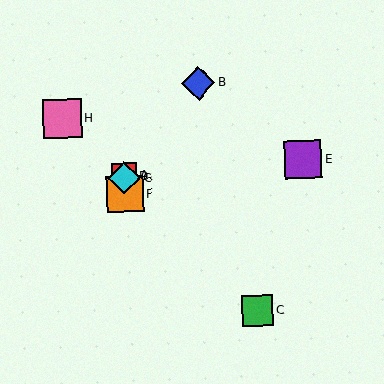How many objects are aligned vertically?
4 objects (A, D, F, G) are aligned vertically.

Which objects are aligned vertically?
Objects A, D, F, G are aligned vertically.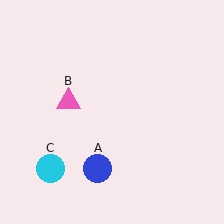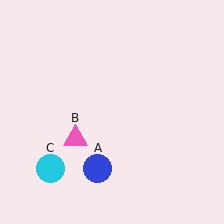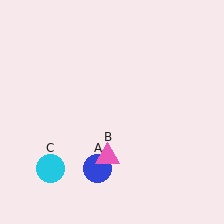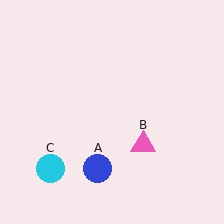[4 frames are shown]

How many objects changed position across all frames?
1 object changed position: pink triangle (object B).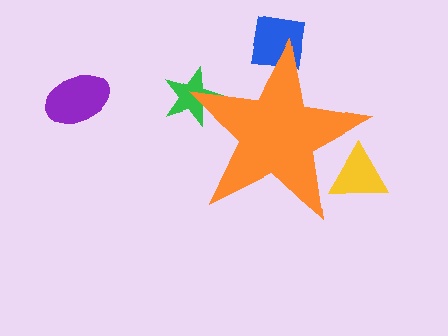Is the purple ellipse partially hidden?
No, the purple ellipse is fully visible.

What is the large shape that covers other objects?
An orange star.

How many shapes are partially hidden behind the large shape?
3 shapes are partially hidden.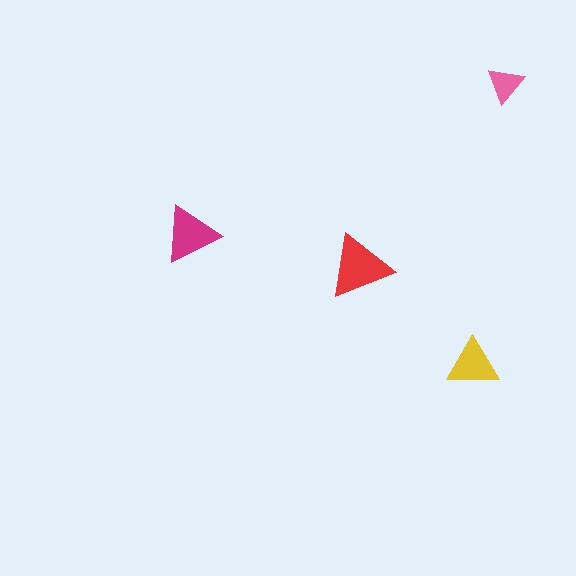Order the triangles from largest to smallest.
the red one, the magenta one, the yellow one, the pink one.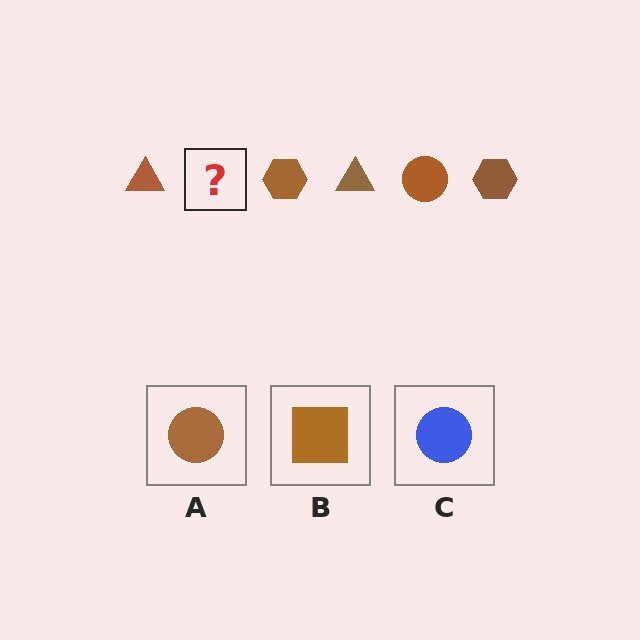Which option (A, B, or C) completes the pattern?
A.